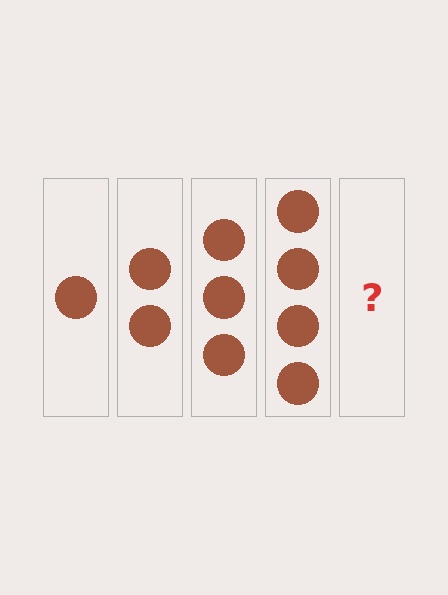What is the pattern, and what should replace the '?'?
The pattern is that each step adds one more circle. The '?' should be 5 circles.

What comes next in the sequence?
The next element should be 5 circles.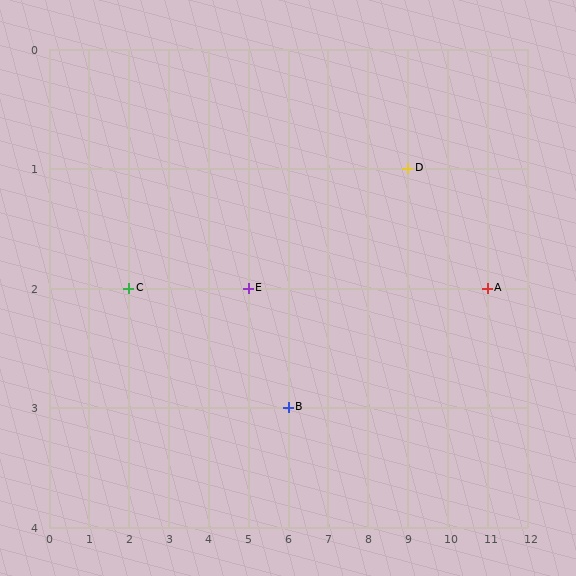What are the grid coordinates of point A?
Point A is at grid coordinates (11, 2).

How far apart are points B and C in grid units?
Points B and C are 4 columns and 1 row apart (about 4.1 grid units diagonally).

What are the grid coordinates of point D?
Point D is at grid coordinates (9, 1).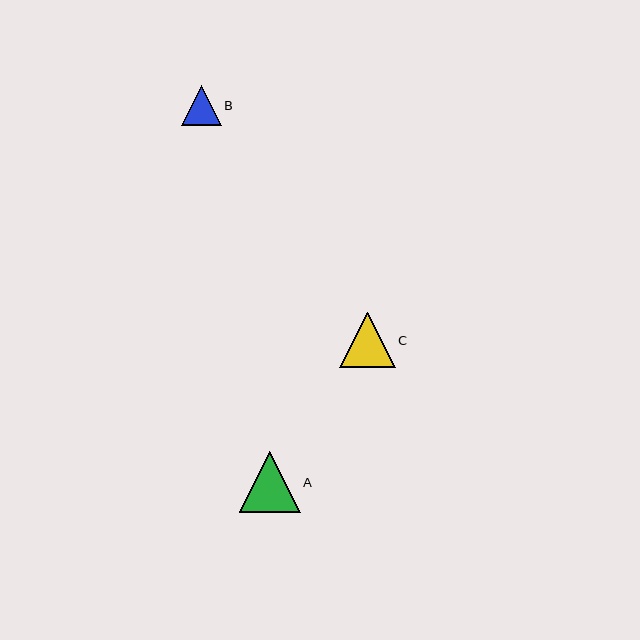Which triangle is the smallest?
Triangle B is the smallest with a size of approximately 40 pixels.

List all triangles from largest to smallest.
From largest to smallest: A, C, B.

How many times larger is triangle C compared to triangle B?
Triangle C is approximately 1.4 times the size of triangle B.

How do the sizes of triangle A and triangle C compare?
Triangle A and triangle C are approximately the same size.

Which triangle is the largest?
Triangle A is the largest with a size of approximately 61 pixels.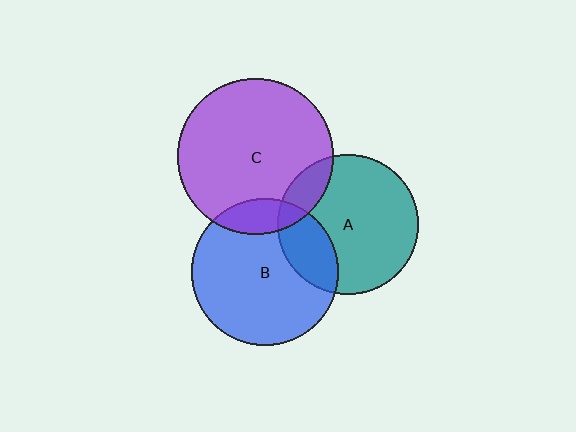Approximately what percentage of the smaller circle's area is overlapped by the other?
Approximately 15%.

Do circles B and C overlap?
Yes.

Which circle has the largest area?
Circle C (purple).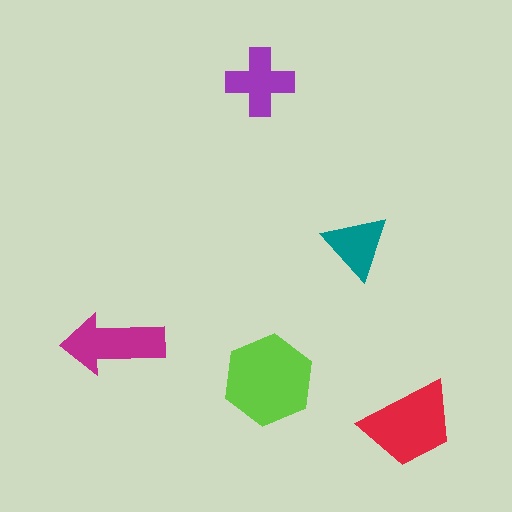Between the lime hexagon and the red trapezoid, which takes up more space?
The lime hexagon.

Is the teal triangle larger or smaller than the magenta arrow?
Smaller.